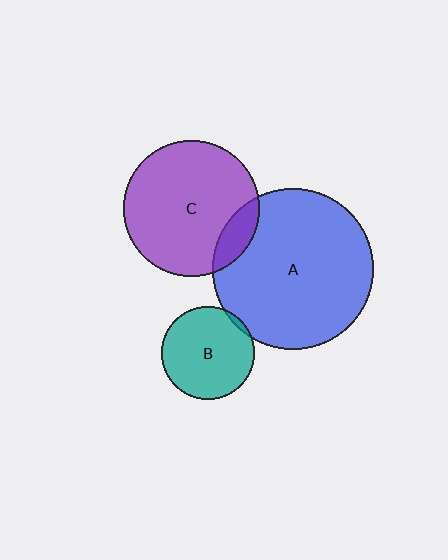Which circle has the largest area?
Circle A (blue).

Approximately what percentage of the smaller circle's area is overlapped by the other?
Approximately 5%.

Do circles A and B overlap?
Yes.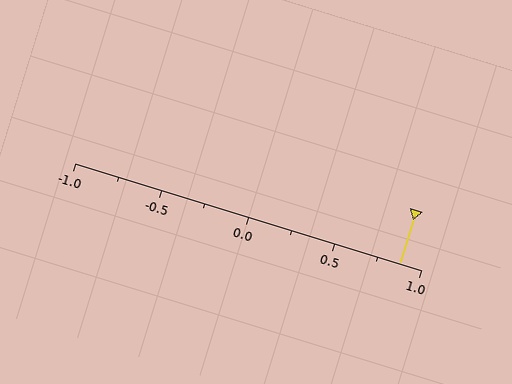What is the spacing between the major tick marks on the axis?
The major ticks are spaced 0.5 apart.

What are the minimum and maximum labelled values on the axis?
The axis runs from -1.0 to 1.0.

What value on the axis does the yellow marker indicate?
The marker indicates approximately 0.88.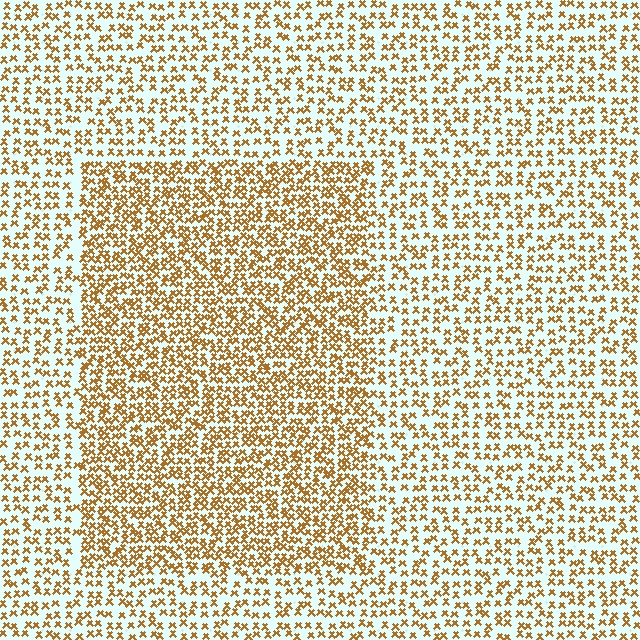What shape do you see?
I see a rectangle.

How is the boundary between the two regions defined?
The boundary is defined by a change in element density (approximately 1.7x ratio). All elements are the same color, size, and shape.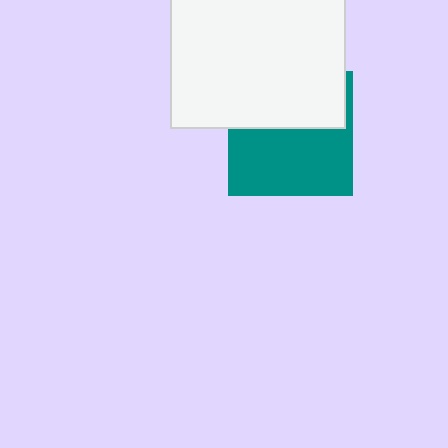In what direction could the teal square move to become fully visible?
The teal square could move down. That would shift it out from behind the white square entirely.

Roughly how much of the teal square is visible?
About half of it is visible (roughly 56%).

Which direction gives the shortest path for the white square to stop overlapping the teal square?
Moving up gives the shortest separation.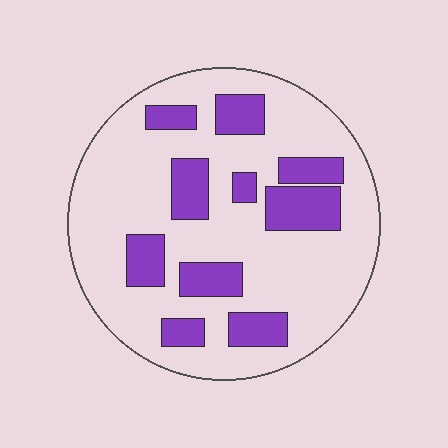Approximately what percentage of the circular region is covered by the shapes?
Approximately 25%.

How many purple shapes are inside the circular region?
10.